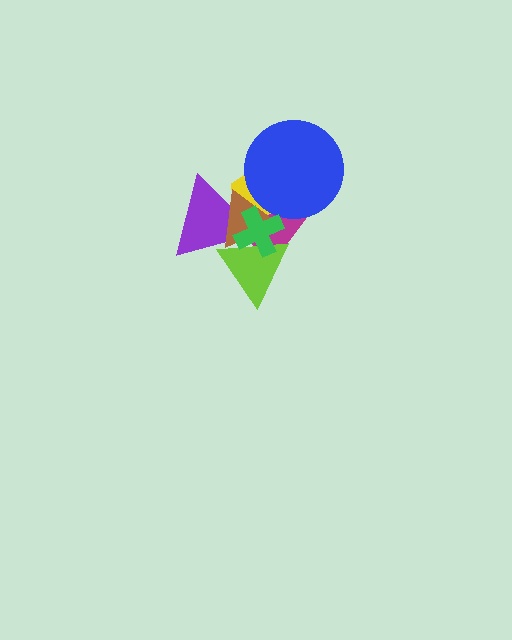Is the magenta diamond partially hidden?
Yes, it is partially covered by another shape.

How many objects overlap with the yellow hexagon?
5 objects overlap with the yellow hexagon.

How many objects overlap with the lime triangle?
4 objects overlap with the lime triangle.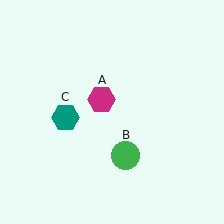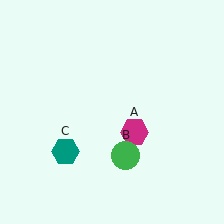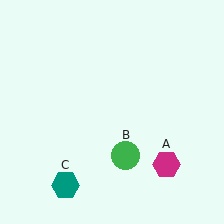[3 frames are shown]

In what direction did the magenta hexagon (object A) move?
The magenta hexagon (object A) moved down and to the right.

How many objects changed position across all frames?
2 objects changed position: magenta hexagon (object A), teal hexagon (object C).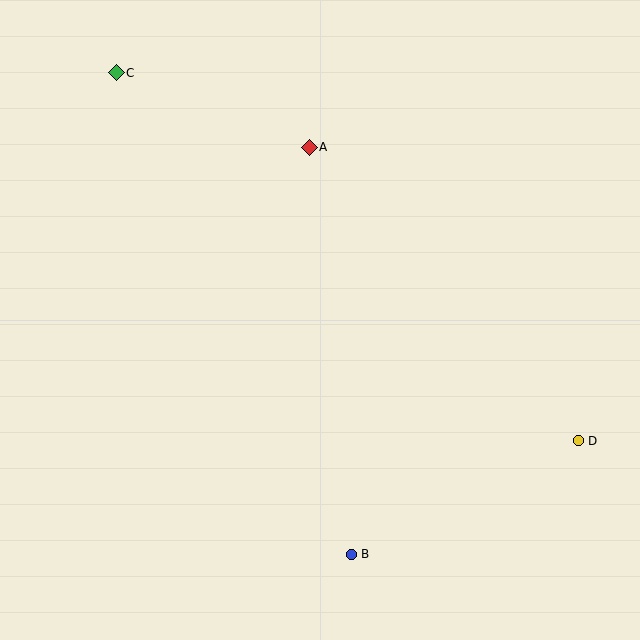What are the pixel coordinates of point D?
Point D is at (578, 441).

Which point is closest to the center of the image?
Point A at (309, 147) is closest to the center.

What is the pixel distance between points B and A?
The distance between B and A is 409 pixels.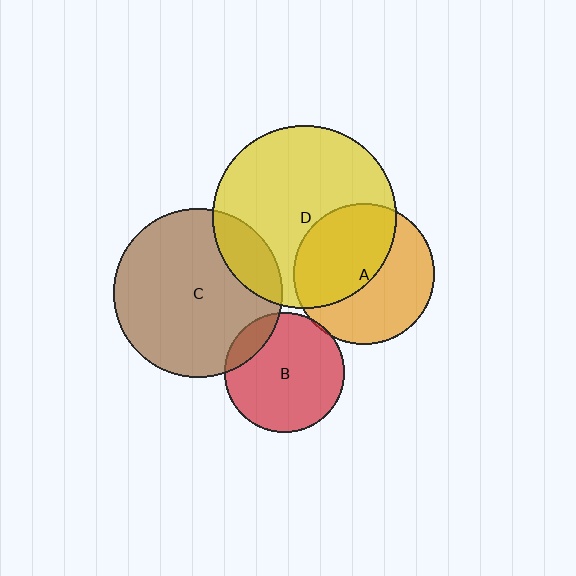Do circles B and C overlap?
Yes.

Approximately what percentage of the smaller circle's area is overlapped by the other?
Approximately 15%.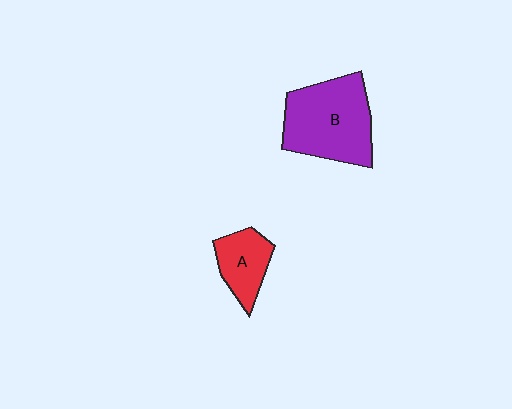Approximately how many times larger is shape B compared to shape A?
Approximately 2.1 times.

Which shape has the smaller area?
Shape A (red).